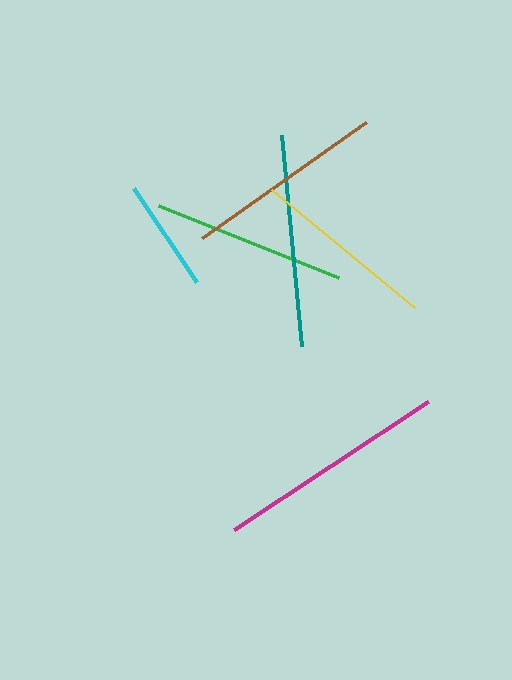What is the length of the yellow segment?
The yellow segment is approximately 186 pixels long.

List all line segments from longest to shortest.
From longest to shortest: magenta, teal, brown, green, yellow, cyan.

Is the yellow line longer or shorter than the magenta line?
The magenta line is longer than the yellow line.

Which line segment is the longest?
The magenta line is the longest at approximately 232 pixels.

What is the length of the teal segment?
The teal segment is approximately 212 pixels long.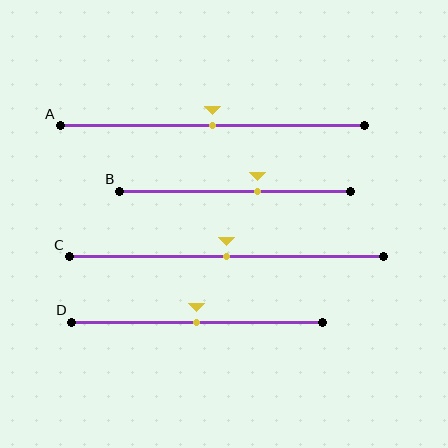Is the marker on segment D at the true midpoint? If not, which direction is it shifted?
Yes, the marker on segment D is at the true midpoint.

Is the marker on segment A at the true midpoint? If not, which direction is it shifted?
Yes, the marker on segment A is at the true midpoint.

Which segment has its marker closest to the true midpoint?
Segment A has its marker closest to the true midpoint.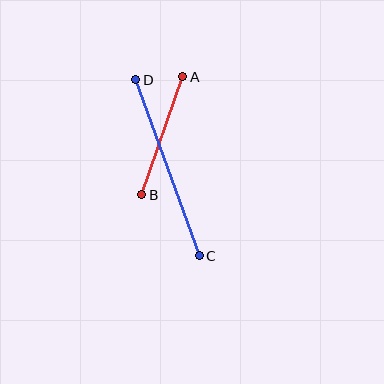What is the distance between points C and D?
The distance is approximately 187 pixels.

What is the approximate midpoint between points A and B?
The midpoint is at approximately (162, 136) pixels.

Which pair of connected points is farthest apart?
Points C and D are farthest apart.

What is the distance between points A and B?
The distance is approximately 125 pixels.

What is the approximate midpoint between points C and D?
The midpoint is at approximately (168, 168) pixels.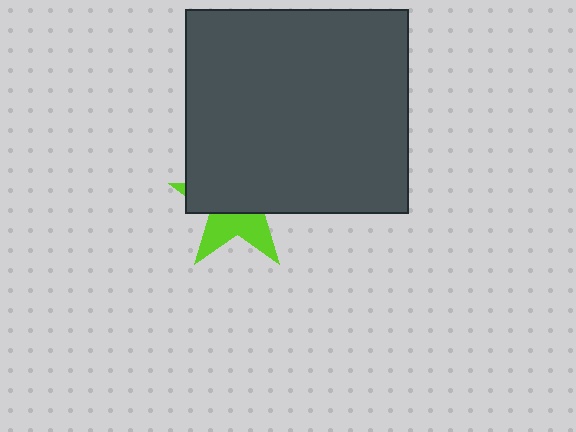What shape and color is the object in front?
The object in front is a dark gray rectangle.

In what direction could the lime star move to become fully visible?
The lime star could move down. That would shift it out from behind the dark gray rectangle entirely.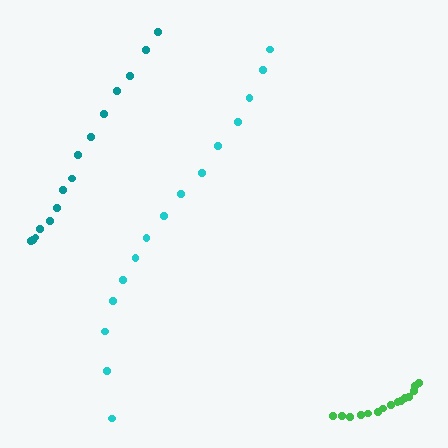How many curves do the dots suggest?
There are 3 distinct paths.